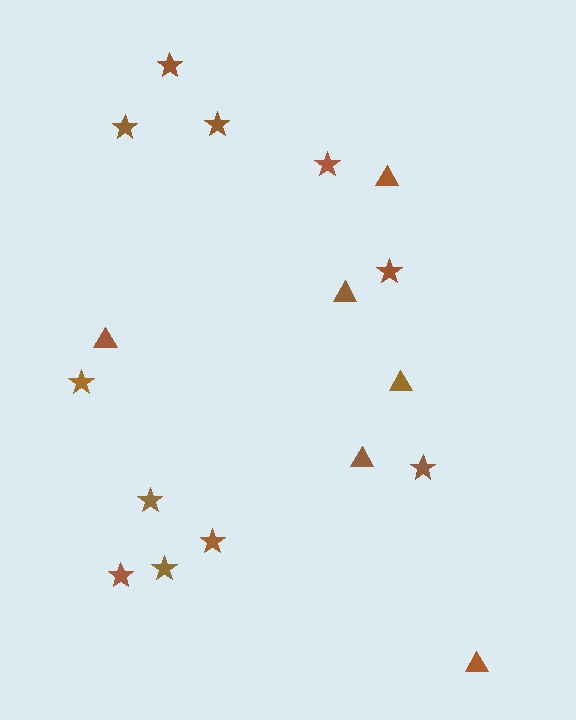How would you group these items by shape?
There are 2 groups: one group of stars (11) and one group of triangles (6).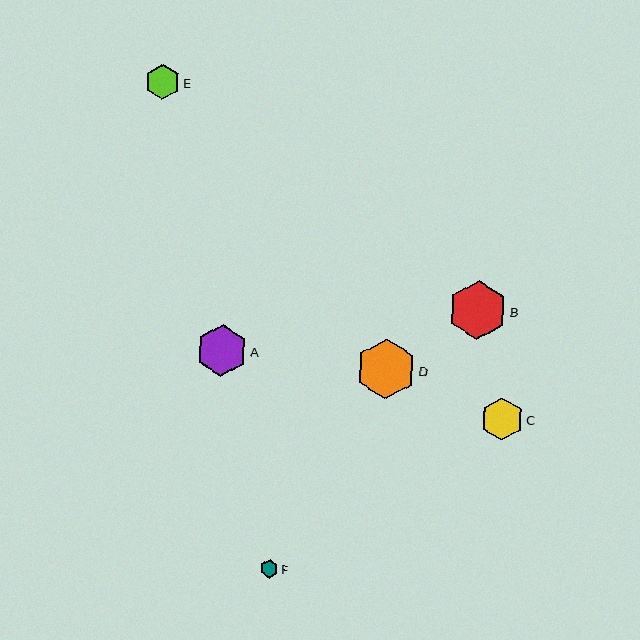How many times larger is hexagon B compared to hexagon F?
Hexagon B is approximately 3.2 times the size of hexagon F.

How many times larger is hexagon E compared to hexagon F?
Hexagon E is approximately 1.9 times the size of hexagon F.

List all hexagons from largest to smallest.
From largest to smallest: D, B, A, C, E, F.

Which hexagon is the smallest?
Hexagon F is the smallest with a size of approximately 18 pixels.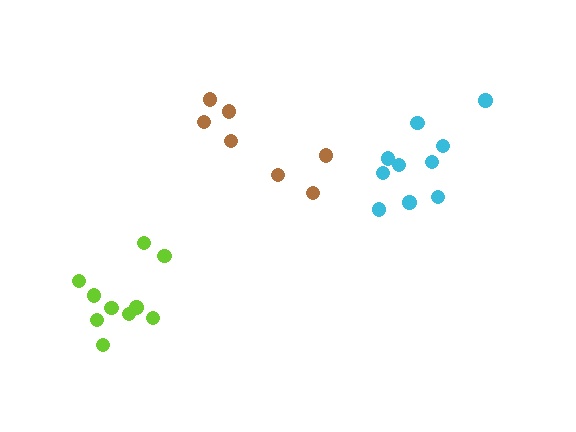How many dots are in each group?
Group 1: 7 dots, Group 2: 10 dots, Group 3: 11 dots (28 total).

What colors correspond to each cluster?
The clusters are colored: brown, cyan, lime.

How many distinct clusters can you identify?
There are 3 distinct clusters.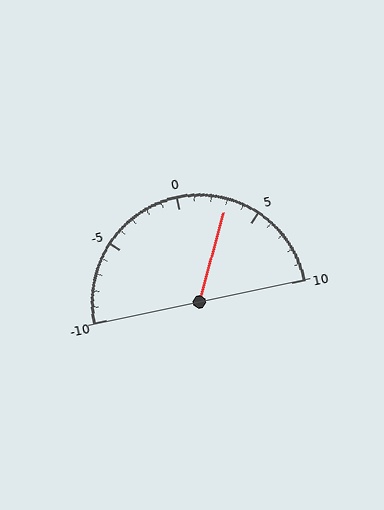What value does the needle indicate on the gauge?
The needle indicates approximately 3.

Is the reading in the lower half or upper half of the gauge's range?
The reading is in the upper half of the range (-10 to 10).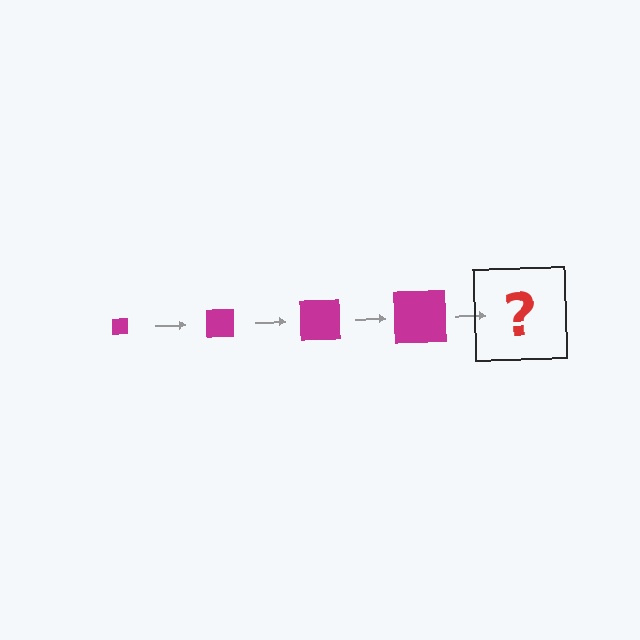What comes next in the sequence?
The next element should be a magenta square, larger than the previous one.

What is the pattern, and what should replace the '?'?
The pattern is that the square gets progressively larger each step. The '?' should be a magenta square, larger than the previous one.